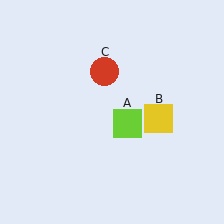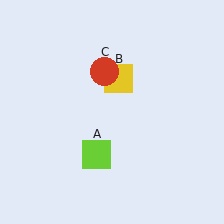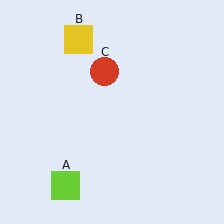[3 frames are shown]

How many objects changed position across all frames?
2 objects changed position: lime square (object A), yellow square (object B).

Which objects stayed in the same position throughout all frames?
Red circle (object C) remained stationary.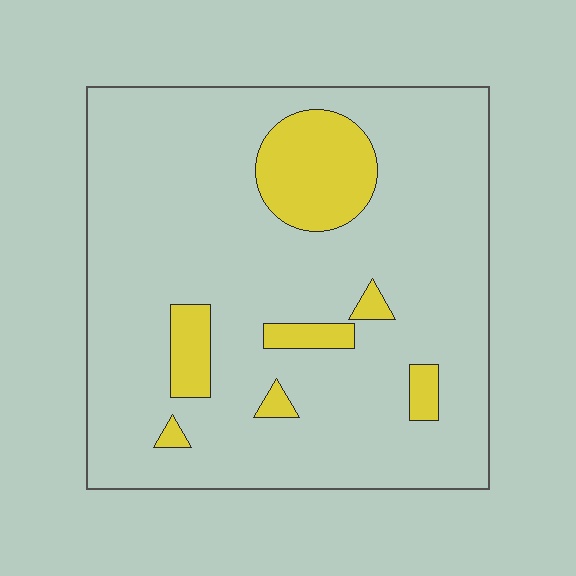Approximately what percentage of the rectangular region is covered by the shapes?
Approximately 15%.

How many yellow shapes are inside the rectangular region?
7.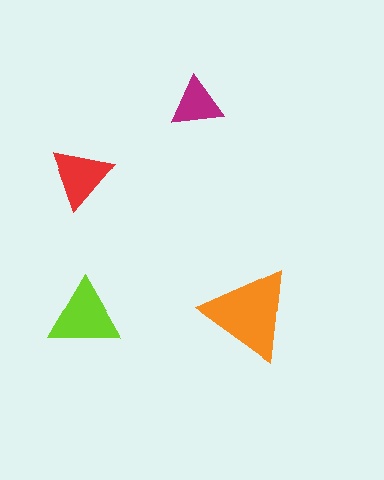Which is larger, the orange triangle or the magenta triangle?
The orange one.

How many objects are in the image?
There are 4 objects in the image.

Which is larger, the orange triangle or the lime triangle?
The orange one.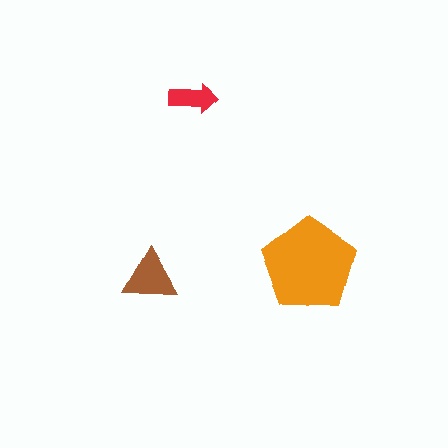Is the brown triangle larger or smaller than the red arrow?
Larger.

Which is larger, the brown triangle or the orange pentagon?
The orange pentagon.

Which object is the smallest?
The red arrow.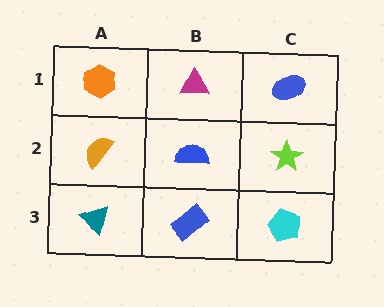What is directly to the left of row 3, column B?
A teal triangle.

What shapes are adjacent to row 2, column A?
An orange hexagon (row 1, column A), a teal triangle (row 3, column A), a blue semicircle (row 2, column B).